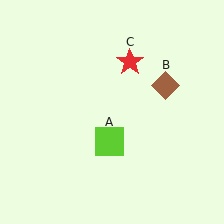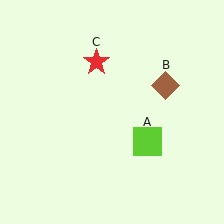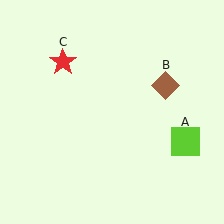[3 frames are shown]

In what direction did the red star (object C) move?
The red star (object C) moved left.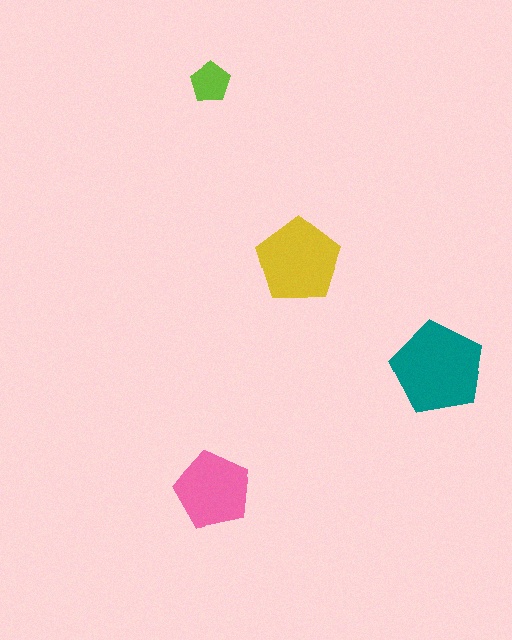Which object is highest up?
The lime pentagon is topmost.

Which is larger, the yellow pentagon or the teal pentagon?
The teal one.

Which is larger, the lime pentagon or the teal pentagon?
The teal one.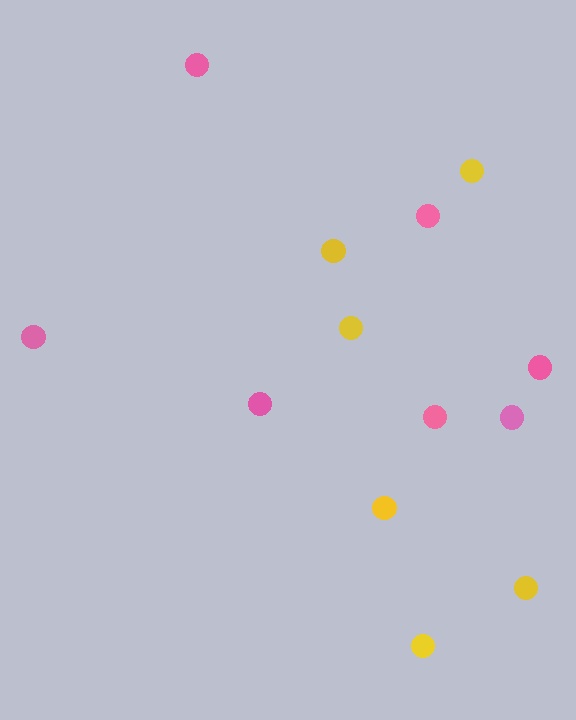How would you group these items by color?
There are 2 groups: one group of pink circles (7) and one group of yellow circles (6).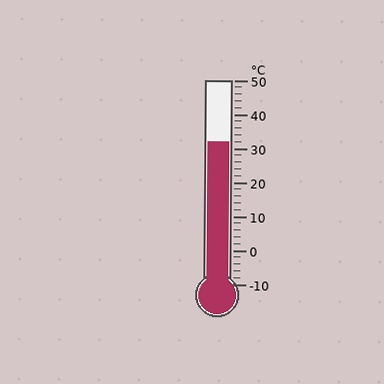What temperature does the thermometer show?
The thermometer shows approximately 32°C.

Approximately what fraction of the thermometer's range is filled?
The thermometer is filled to approximately 70% of its range.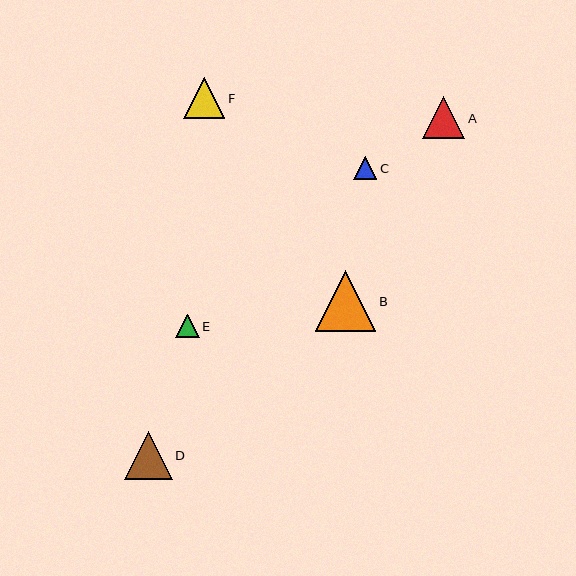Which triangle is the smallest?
Triangle C is the smallest with a size of approximately 23 pixels.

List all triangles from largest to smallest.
From largest to smallest: B, D, A, F, E, C.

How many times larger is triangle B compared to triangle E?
Triangle B is approximately 2.6 times the size of triangle E.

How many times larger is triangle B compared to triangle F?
Triangle B is approximately 1.5 times the size of triangle F.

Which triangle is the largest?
Triangle B is the largest with a size of approximately 61 pixels.